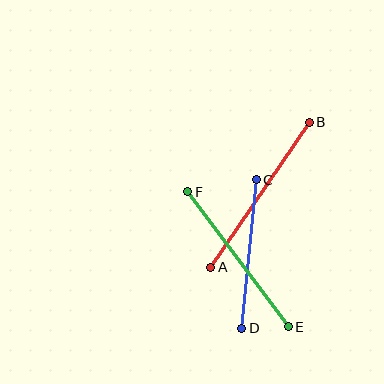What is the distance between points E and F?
The distance is approximately 168 pixels.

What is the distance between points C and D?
The distance is approximately 149 pixels.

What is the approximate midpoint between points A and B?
The midpoint is at approximately (260, 195) pixels.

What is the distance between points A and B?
The distance is approximately 175 pixels.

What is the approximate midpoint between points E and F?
The midpoint is at approximately (238, 259) pixels.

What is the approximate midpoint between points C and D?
The midpoint is at approximately (249, 254) pixels.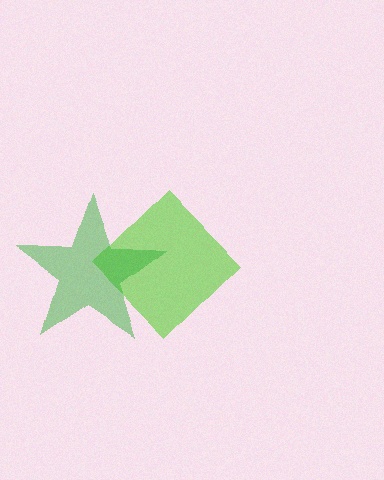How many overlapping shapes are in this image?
There are 2 overlapping shapes in the image.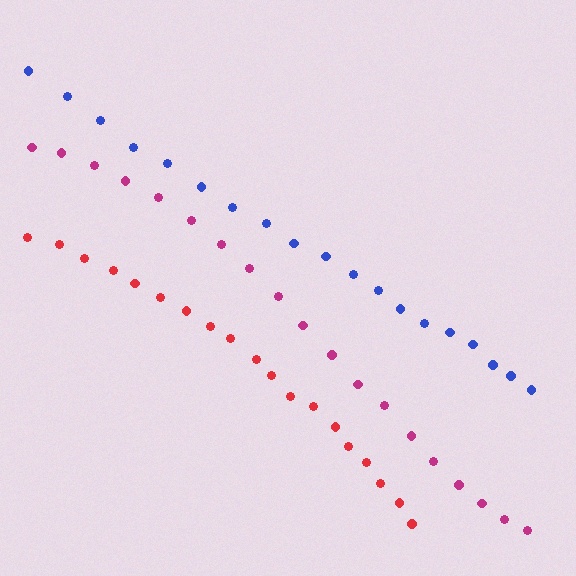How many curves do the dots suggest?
There are 3 distinct paths.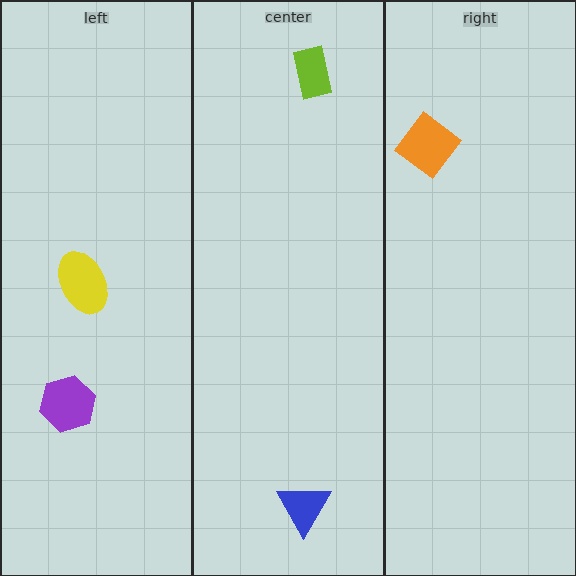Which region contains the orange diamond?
The right region.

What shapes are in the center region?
The blue triangle, the lime rectangle.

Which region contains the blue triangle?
The center region.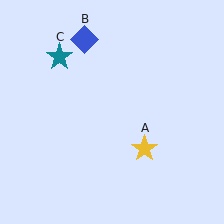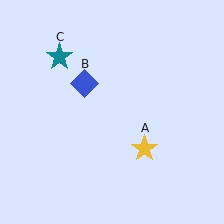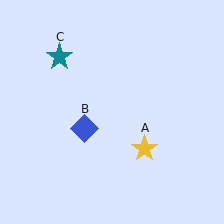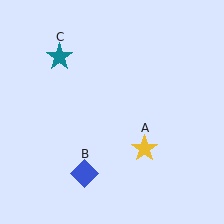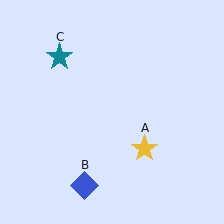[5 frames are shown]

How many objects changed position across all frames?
1 object changed position: blue diamond (object B).